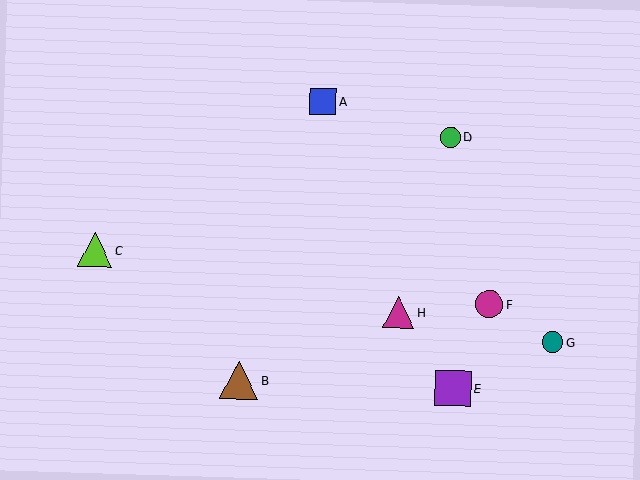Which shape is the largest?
The brown triangle (labeled B) is the largest.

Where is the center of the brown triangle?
The center of the brown triangle is at (239, 381).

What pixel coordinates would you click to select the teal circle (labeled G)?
Click at (552, 342) to select the teal circle G.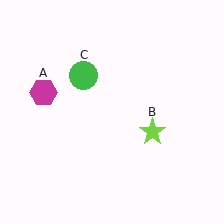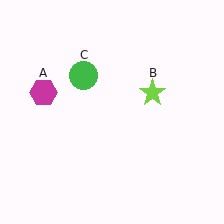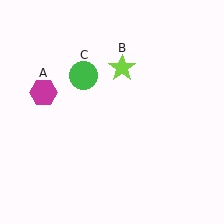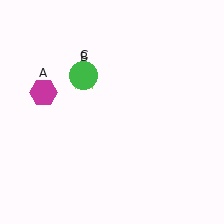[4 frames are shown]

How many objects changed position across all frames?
1 object changed position: lime star (object B).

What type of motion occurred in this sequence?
The lime star (object B) rotated counterclockwise around the center of the scene.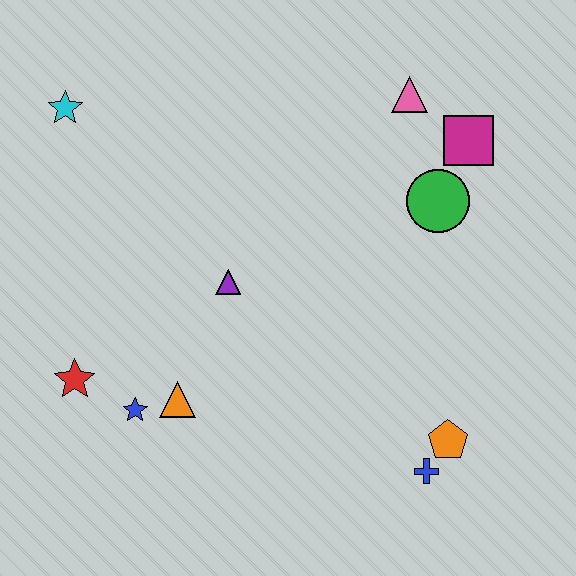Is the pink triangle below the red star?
No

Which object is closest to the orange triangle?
The blue star is closest to the orange triangle.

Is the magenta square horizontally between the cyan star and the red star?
No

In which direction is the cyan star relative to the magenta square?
The cyan star is to the left of the magenta square.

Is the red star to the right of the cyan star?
Yes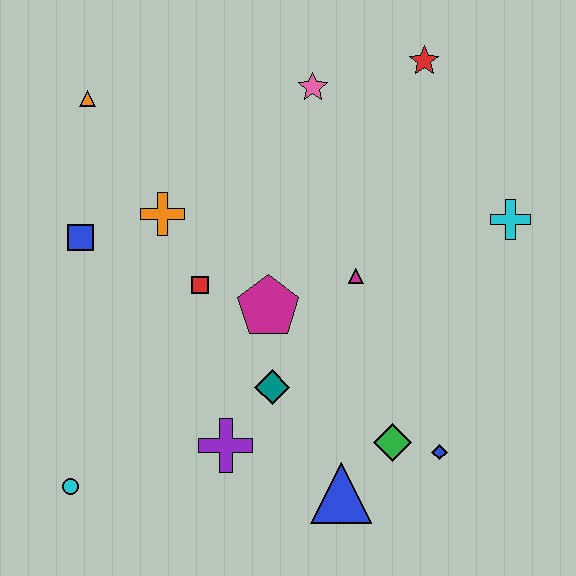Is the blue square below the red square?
No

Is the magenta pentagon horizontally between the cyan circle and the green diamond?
Yes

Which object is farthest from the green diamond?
The orange triangle is farthest from the green diamond.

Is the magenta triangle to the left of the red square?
No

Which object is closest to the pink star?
The red star is closest to the pink star.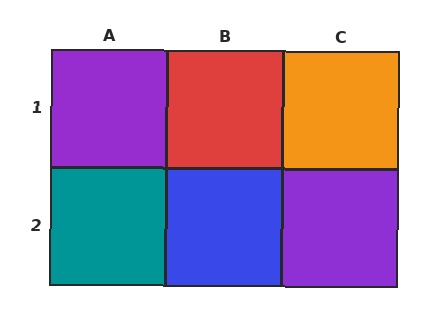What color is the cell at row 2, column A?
Teal.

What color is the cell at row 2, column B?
Blue.